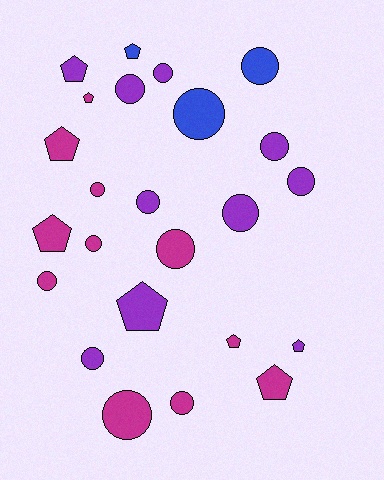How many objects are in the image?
There are 24 objects.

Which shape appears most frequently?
Circle, with 15 objects.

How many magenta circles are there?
There are 6 magenta circles.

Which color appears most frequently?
Magenta, with 11 objects.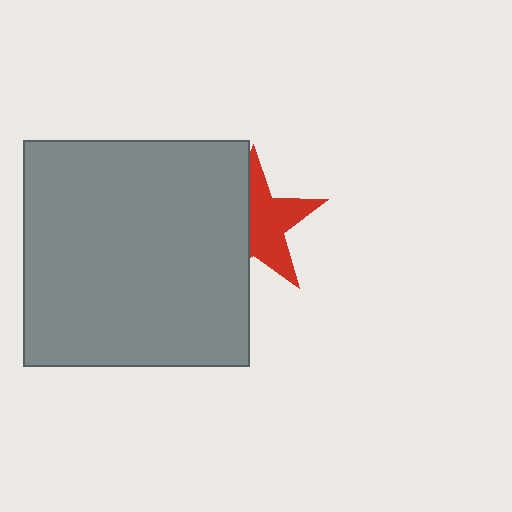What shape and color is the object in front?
The object in front is a gray square.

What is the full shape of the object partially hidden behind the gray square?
The partially hidden object is a red star.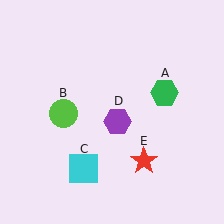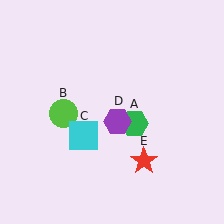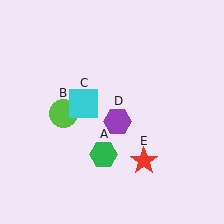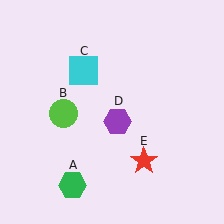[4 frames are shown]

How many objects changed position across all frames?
2 objects changed position: green hexagon (object A), cyan square (object C).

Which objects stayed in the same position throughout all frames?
Lime circle (object B) and purple hexagon (object D) and red star (object E) remained stationary.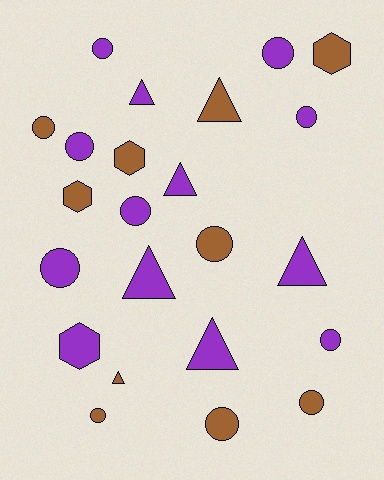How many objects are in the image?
There are 23 objects.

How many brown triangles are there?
There are 2 brown triangles.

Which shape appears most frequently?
Circle, with 12 objects.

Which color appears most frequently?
Purple, with 13 objects.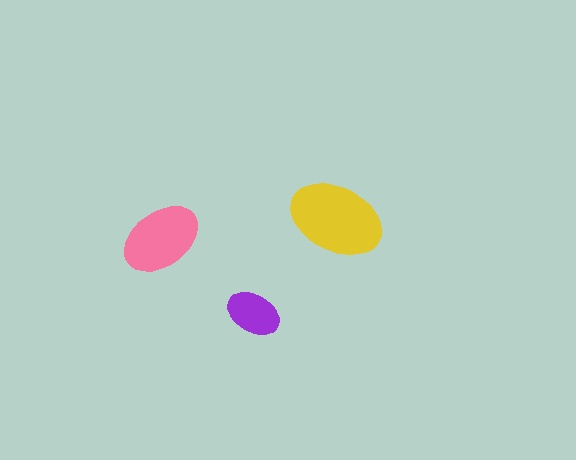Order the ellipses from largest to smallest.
the yellow one, the pink one, the purple one.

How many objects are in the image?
There are 3 objects in the image.